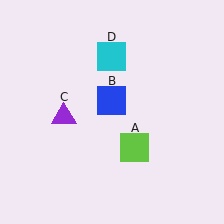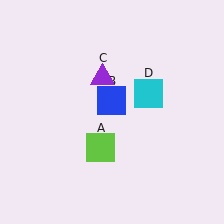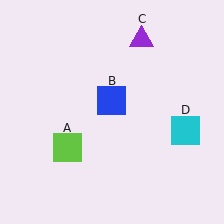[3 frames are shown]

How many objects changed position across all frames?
3 objects changed position: lime square (object A), purple triangle (object C), cyan square (object D).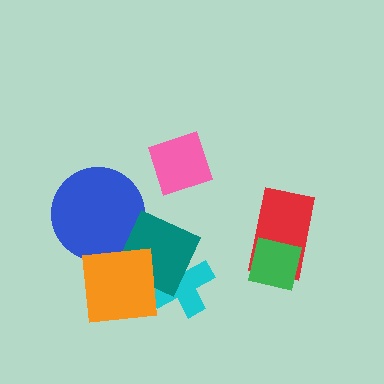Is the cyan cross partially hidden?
Yes, it is partially covered by another shape.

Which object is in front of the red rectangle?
The green square is in front of the red rectangle.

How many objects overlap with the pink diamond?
0 objects overlap with the pink diamond.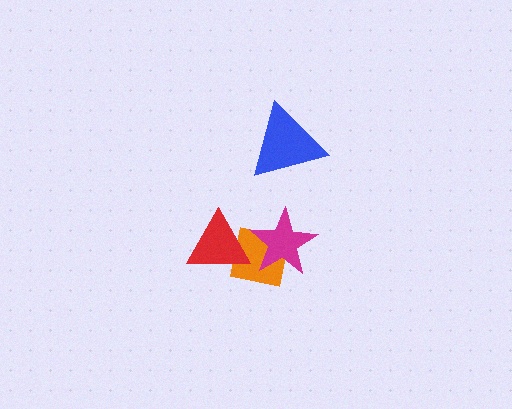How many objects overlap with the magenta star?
2 objects overlap with the magenta star.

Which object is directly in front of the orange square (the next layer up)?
The red triangle is directly in front of the orange square.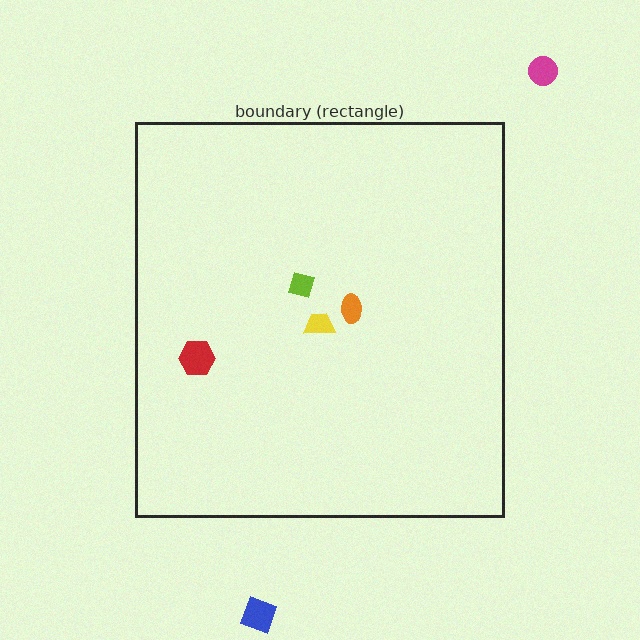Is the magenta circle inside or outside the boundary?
Outside.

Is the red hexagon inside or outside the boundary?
Inside.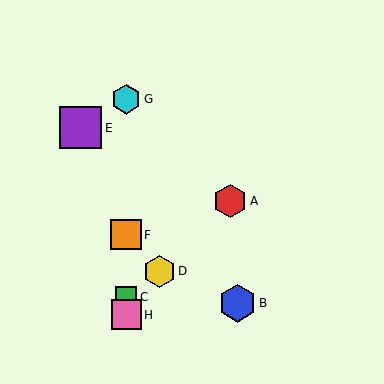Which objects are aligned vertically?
Objects C, F, G, H are aligned vertically.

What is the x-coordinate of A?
Object A is at x≈230.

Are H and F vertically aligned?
Yes, both are at x≈126.